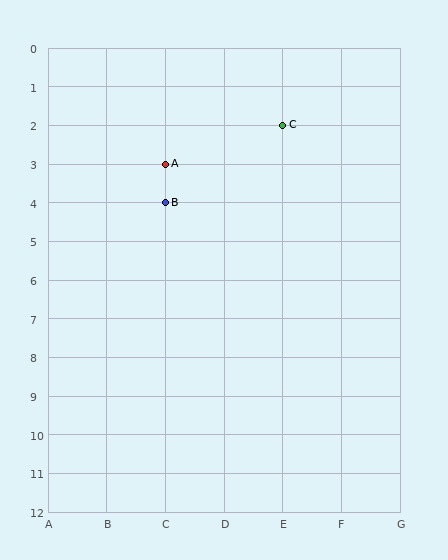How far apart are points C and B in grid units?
Points C and B are 2 columns and 2 rows apart (about 2.8 grid units diagonally).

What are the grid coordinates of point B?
Point B is at grid coordinates (C, 4).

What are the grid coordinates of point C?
Point C is at grid coordinates (E, 2).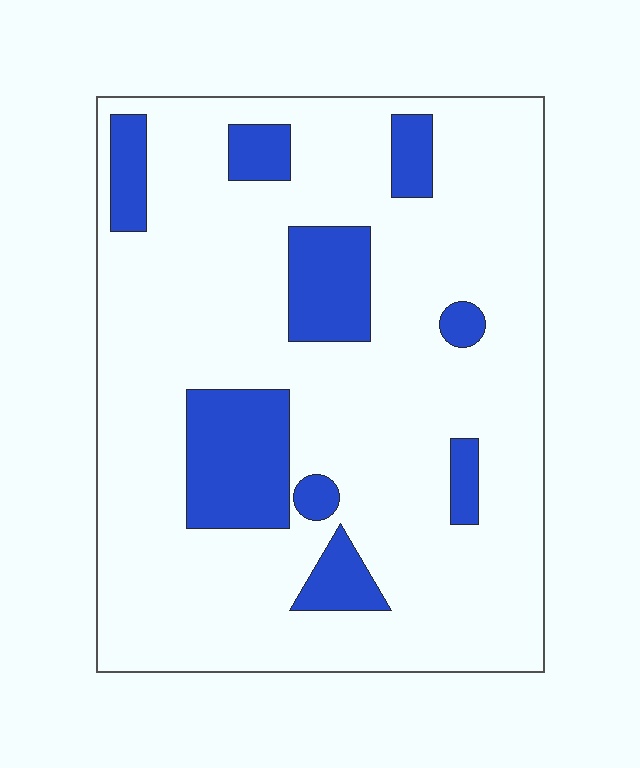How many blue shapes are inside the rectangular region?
9.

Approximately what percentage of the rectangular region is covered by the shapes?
Approximately 20%.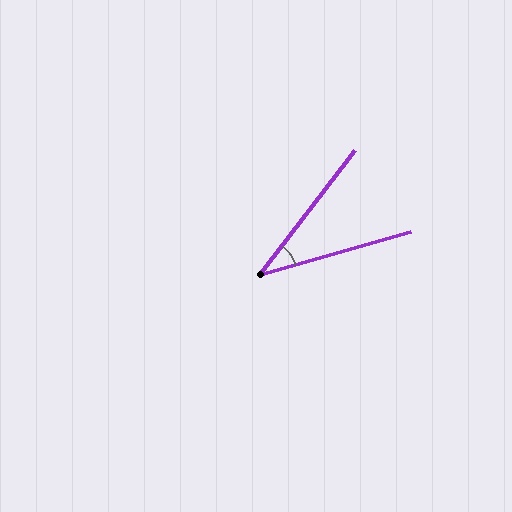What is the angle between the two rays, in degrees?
Approximately 37 degrees.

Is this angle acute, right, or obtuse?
It is acute.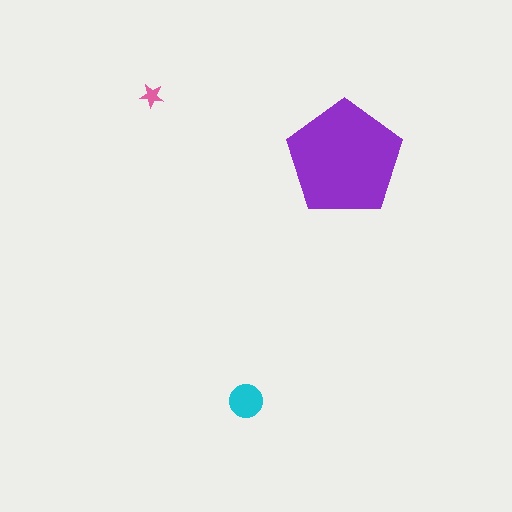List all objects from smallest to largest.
The pink star, the cyan circle, the purple pentagon.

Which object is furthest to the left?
The pink star is leftmost.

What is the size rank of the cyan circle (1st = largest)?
2nd.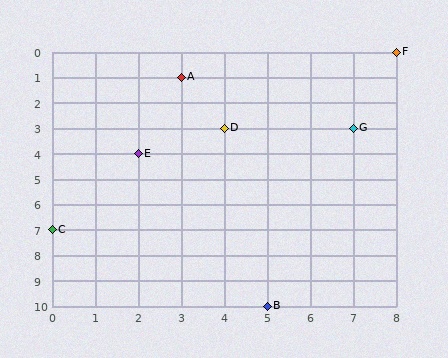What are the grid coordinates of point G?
Point G is at grid coordinates (7, 3).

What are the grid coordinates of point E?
Point E is at grid coordinates (2, 4).